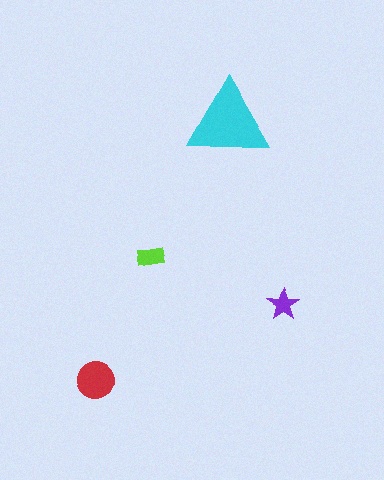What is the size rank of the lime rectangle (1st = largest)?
3rd.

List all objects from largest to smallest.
The cyan triangle, the red circle, the lime rectangle, the purple star.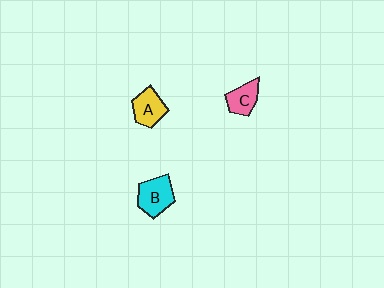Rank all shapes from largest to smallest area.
From largest to smallest: B (cyan), A (yellow), C (pink).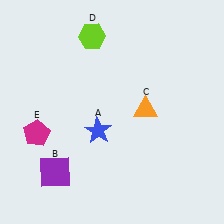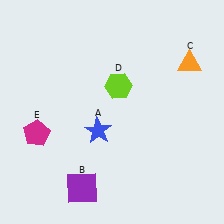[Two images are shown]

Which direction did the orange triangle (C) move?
The orange triangle (C) moved up.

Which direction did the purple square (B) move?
The purple square (B) moved right.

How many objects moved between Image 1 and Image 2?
3 objects moved between the two images.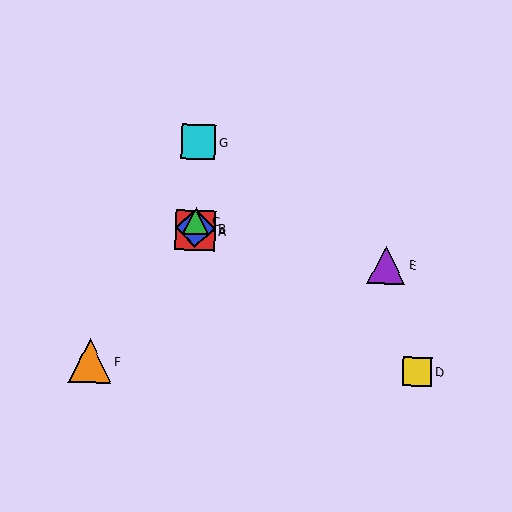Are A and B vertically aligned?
Yes, both are at x≈195.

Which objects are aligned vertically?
Objects A, B, C, G are aligned vertically.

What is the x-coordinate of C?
Object C is at x≈196.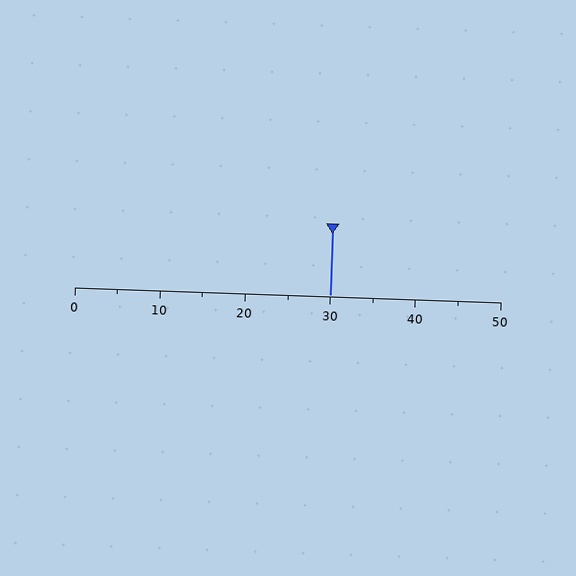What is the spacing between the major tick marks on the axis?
The major ticks are spaced 10 apart.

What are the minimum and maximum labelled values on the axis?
The axis runs from 0 to 50.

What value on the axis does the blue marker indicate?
The marker indicates approximately 30.